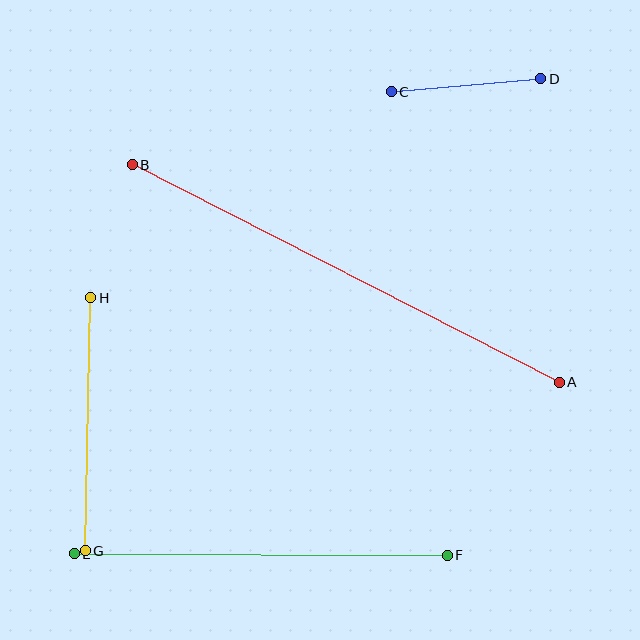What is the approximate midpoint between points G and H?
The midpoint is at approximately (88, 424) pixels.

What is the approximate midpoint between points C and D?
The midpoint is at approximately (466, 85) pixels.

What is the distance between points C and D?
The distance is approximately 150 pixels.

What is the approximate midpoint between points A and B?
The midpoint is at approximately (346, 273) pixels.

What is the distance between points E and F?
The distance is approximately 373 pixels.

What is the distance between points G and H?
The distance is approximately 253 pixels.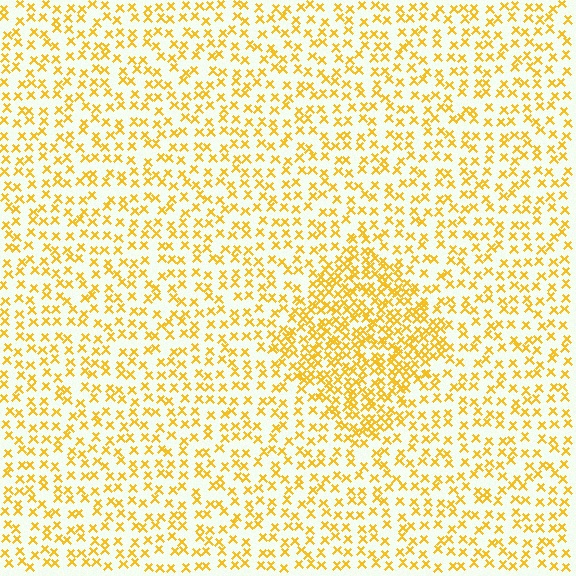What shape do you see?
I see a diamond.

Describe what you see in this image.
The image contains small yellow elements arranged at two different densities. A diamond-shaped region is visible where the elements are more densely packed than the surrounding area.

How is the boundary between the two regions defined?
The boundary is defined by a change in element density (approximately 2.1x ratio). All elements are the same color, size, and shape.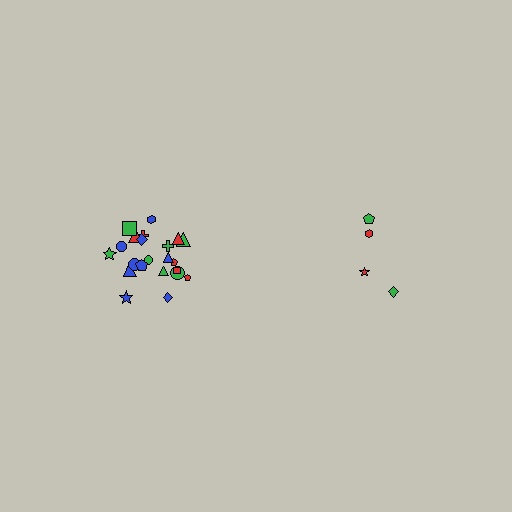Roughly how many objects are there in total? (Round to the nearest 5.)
Roughly 25 objects in total.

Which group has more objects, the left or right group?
The left group.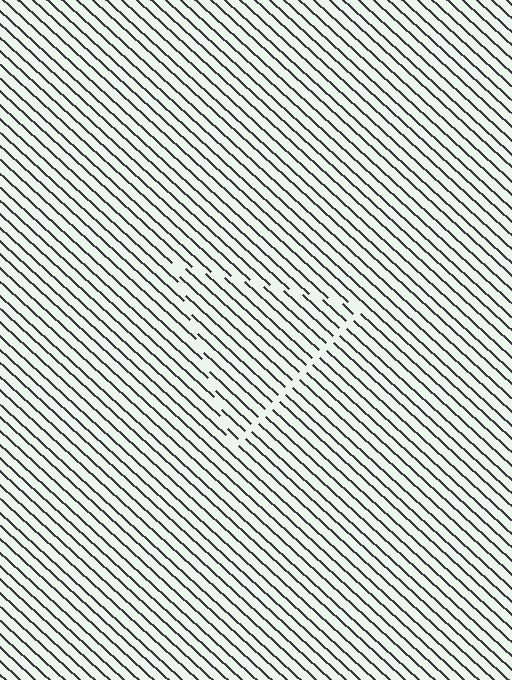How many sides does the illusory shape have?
3 sides — the line-ends trace a triangle.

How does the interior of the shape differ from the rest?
The interior of the shape contains the same grating, shifted by half a period — the contour is defined by the phase discontinuity where line-ends from the inner and outer gratings abut.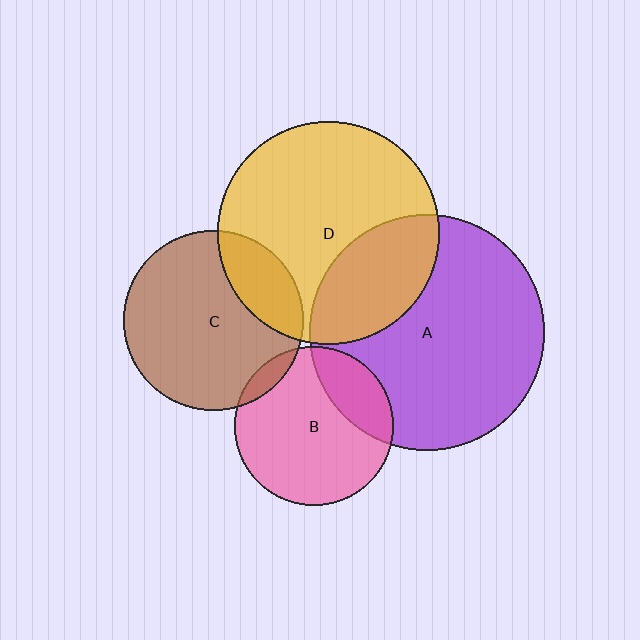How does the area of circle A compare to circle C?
Approximately 1.7 times.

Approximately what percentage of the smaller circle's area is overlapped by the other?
Approximately 20%.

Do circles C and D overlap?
Yes.